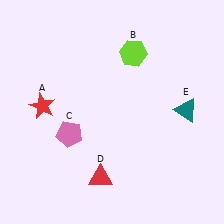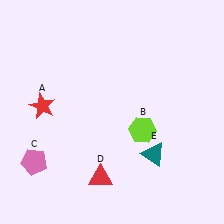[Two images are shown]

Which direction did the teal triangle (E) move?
The teal triangle (E) moved down.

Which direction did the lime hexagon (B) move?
The lime hexagon (B) moved down.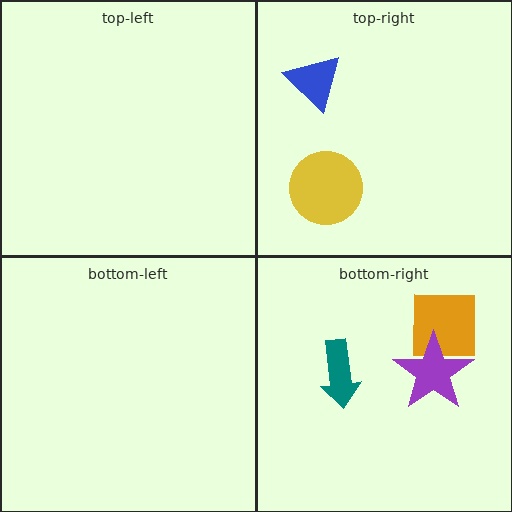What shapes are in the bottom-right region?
The orange square, the teal arrow, the purple star.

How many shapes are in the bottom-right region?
3.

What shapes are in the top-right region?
The blue triangle, the yellow circle.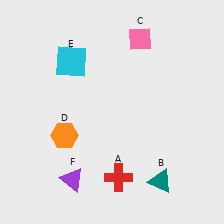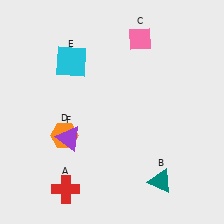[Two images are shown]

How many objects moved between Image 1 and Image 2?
2 objects moved between the two images.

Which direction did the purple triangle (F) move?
The purple triangle (F) moved up.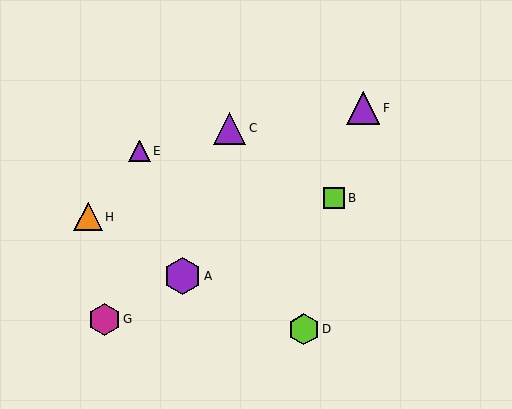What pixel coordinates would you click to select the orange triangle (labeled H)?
Click at (88, 217) to select the orange triangle H.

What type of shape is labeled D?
Shape D is a lime hexagon.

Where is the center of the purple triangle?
The center of the purple triangle is at (230, 128).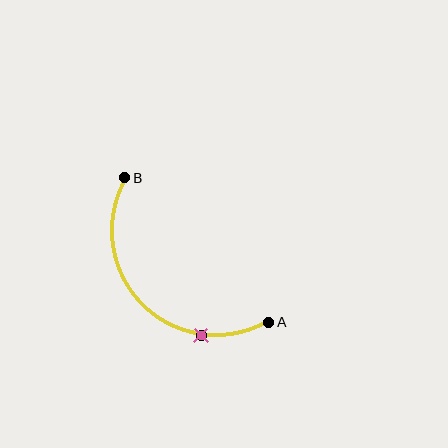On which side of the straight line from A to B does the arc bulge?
The arc bulges below and to the left of the straight line connecting A and B.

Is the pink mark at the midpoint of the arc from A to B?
No. The pink mark lies on the arc but is closer to endpoint A. The arc midpoint would be at the point on the curve equidistant along the arc from both A and B.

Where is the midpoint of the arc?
The arc midpoint is the point on the curve farthest from the straight line joining A and B. It sits below and to the left of that line.